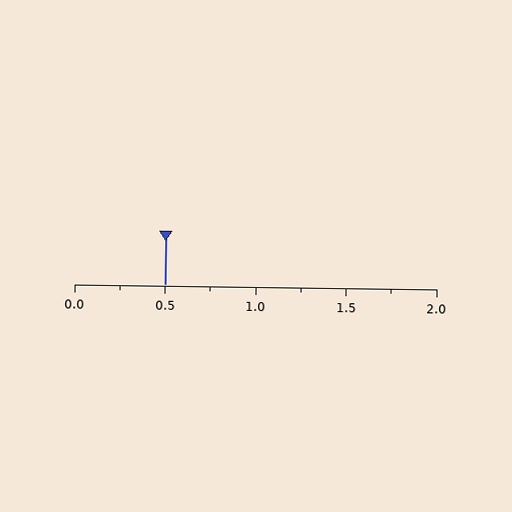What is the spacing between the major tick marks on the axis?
The major ticks are spaced 0.5 apart.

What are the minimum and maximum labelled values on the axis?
The axis runs from 0.0 to 2.0.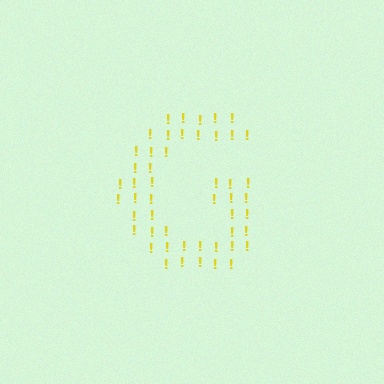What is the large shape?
The large shape is the letter G.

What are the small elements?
The small elements are exclamation marks.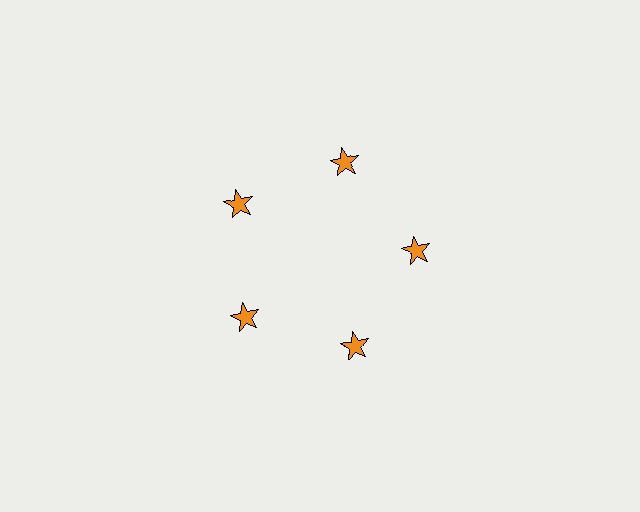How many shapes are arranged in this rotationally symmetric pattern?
There are 5 shapes, arranged in 5 groups of 1.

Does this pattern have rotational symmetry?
Yes, this pattern has 5-fold rotational symmetry. It looks the same after rotating 72 degrees around the center.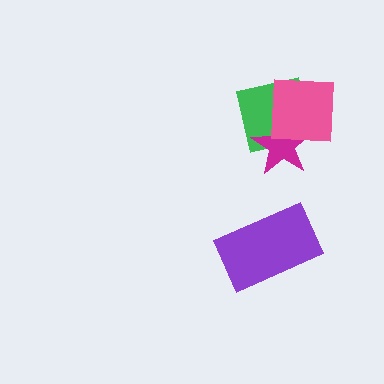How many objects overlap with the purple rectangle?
0 objects overlap with the purple rectangle.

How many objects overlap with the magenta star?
2 objects overlap with the magenta star.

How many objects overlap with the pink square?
2 objects overlap with the pink square.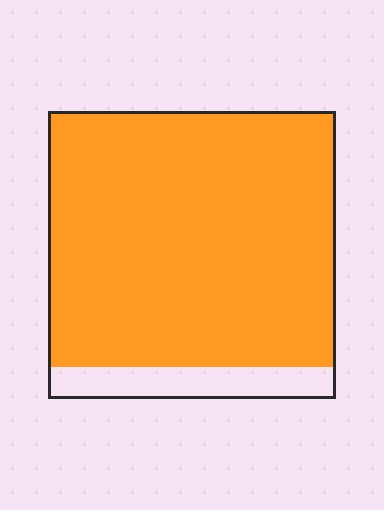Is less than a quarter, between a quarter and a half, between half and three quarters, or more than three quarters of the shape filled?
More than three quarters.